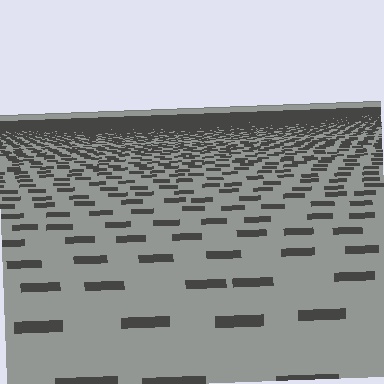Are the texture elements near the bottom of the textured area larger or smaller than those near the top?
Larger. Near the bottom, elements are closer to the viewer and appear at a bigger on-screen size.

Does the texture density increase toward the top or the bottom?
Density increases toward the top.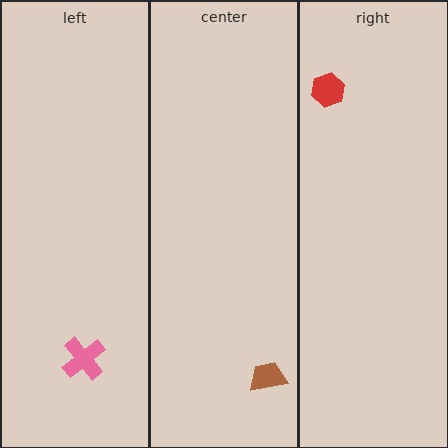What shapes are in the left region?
The pink cross.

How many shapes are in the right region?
1.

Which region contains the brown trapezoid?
The center region.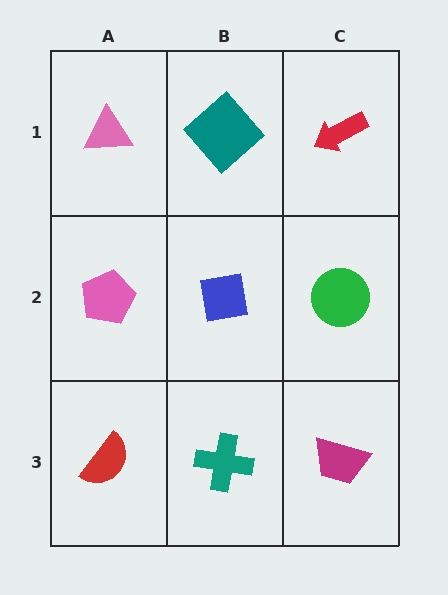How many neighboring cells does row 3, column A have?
2.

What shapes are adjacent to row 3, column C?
A green circle (row 2, column C), a teal cross (row 3, column B).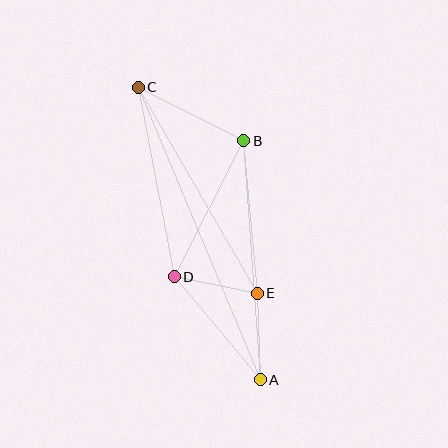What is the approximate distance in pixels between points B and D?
The distance between B and D is approximately 153 pixels.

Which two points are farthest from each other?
Points A and C are farthest from each other.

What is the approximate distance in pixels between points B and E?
The distance between B and E is approximately 153 pixels.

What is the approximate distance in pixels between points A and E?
The distance between A and E is approximately 86 pixels.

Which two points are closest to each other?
Points D and E are closest to each other.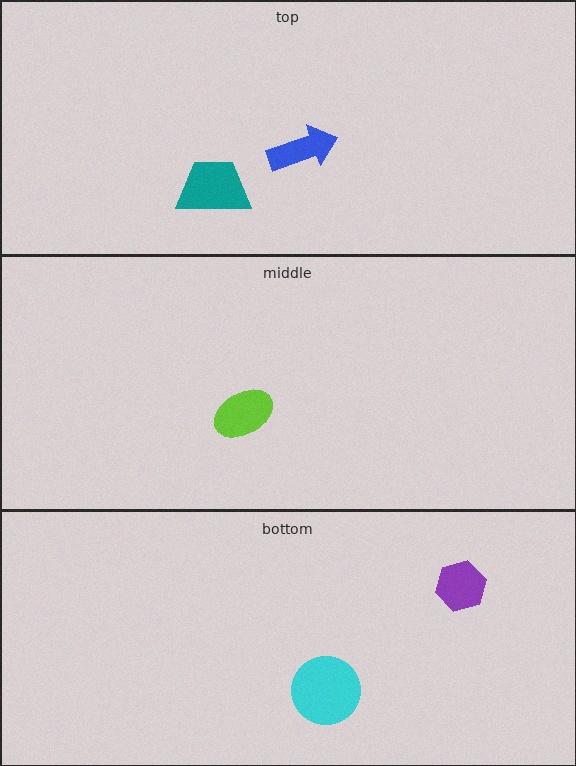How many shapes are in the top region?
2.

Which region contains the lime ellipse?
The middle region.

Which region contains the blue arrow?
The top region.